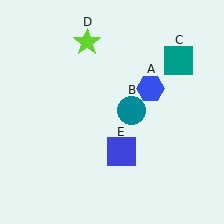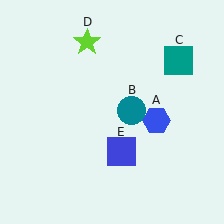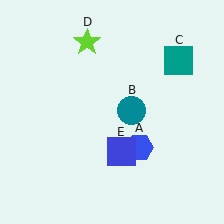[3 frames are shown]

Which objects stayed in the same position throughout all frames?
Teal circle (object B) and teal square (object C) and lime star (object D) and blue square (object E) remained stationary.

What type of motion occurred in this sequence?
The blue hexagon (object A) rotated clockwise around the center of the scene.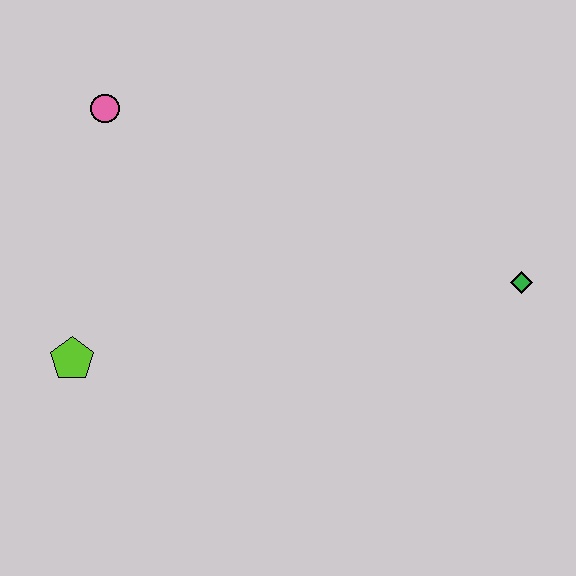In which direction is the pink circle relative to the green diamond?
The pink circle is to the left of the green diamond.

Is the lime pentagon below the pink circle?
Yes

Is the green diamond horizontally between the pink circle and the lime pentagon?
No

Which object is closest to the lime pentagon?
The pink circle is closest to the lime pentagon.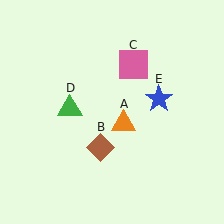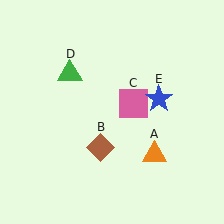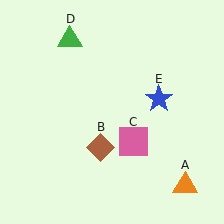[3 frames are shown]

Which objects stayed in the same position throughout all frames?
Brown diamond (object B) and blue star (object E) remained stationary.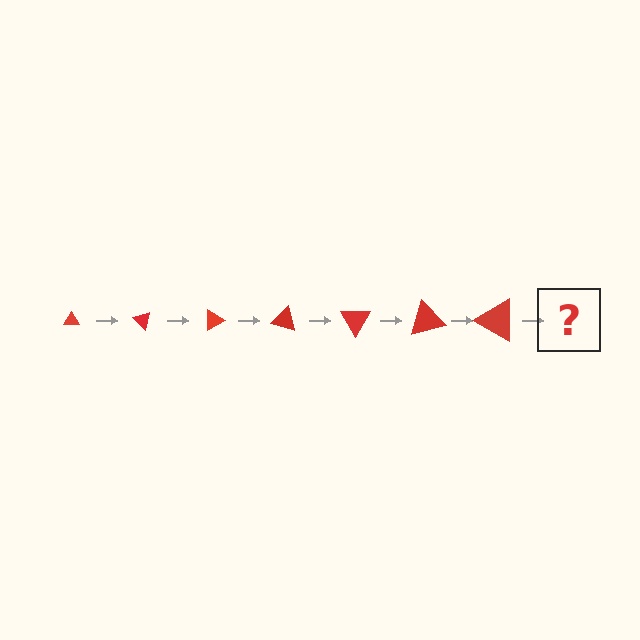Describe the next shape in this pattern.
It should be a triangle, larger than the previous one and rotated 315 degrees from the start.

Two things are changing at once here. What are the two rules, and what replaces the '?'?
The two rules are that the triangle grows larger each step and it rotates 45 degrees each step. The '?' should be a triangle, larger than the previous one and rotated 315 degrees from the start.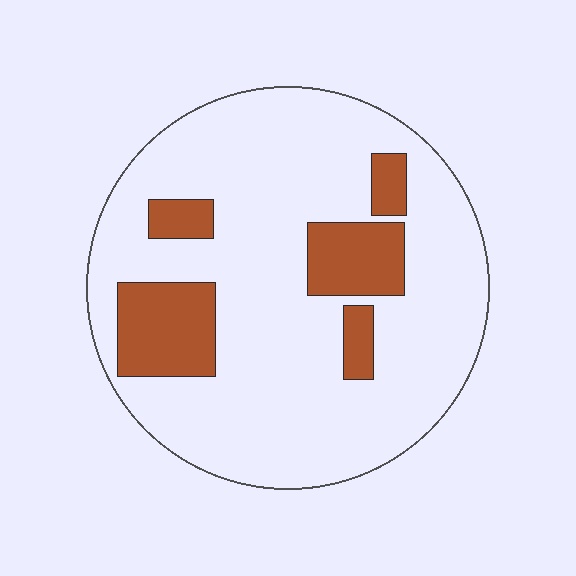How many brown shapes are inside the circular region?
5.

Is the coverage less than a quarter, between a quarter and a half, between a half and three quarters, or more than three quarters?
Less than a quarter.